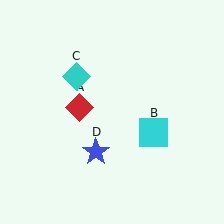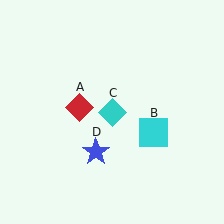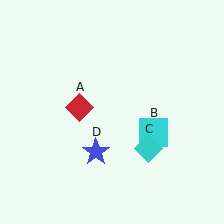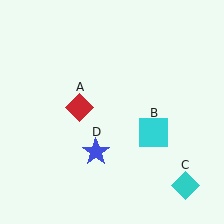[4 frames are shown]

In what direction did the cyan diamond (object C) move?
The cyan diamond (object C) moved down and to the right.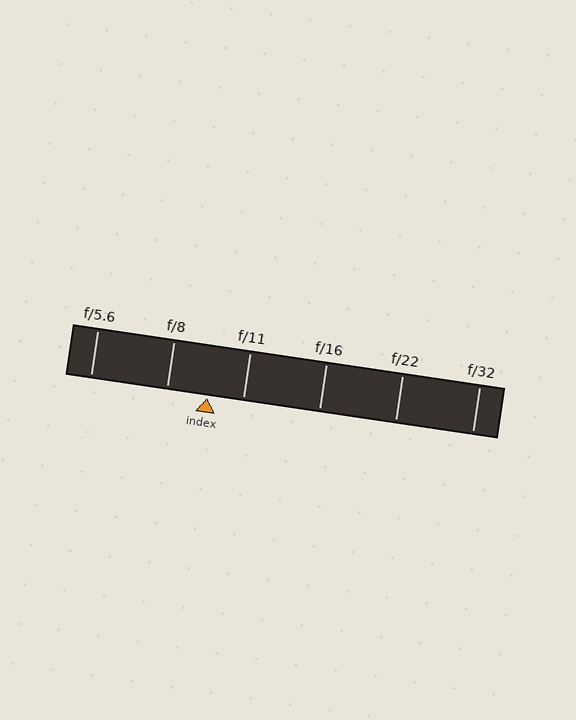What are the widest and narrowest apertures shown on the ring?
The widest aperture shown is f/5.6 and the narrowest is f/32.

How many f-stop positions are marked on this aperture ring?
There are 6 f-stop positions marked.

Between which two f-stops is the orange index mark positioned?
The index mark is between f/8 and f/11.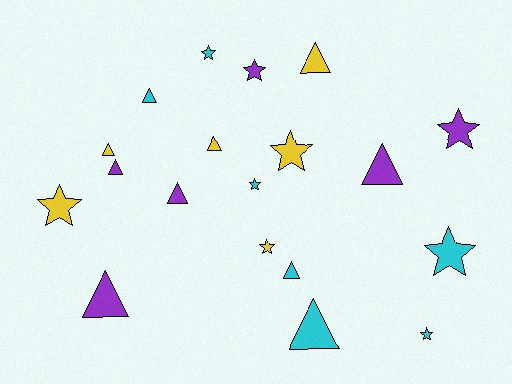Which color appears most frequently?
Cyan, with 7 objects.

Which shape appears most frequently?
Triangle, with 10 objects.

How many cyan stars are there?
There are 4 cyan stars.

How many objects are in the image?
There are 19 objects.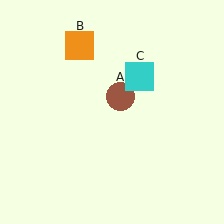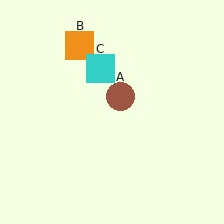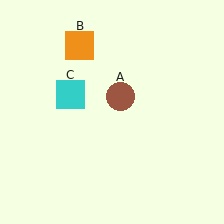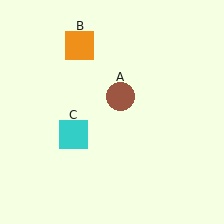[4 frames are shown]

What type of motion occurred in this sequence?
The cyan square (object C) rotated counterclockwise around the center of the scene.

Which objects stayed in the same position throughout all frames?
Brown circle (object A) and orange square (object B) remained stationary.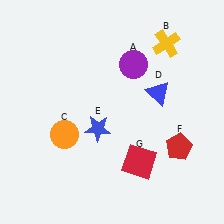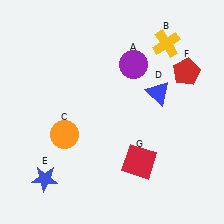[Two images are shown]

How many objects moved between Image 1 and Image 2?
2 objects moved between the two images.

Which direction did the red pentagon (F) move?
The red pentagon (F) moved up.